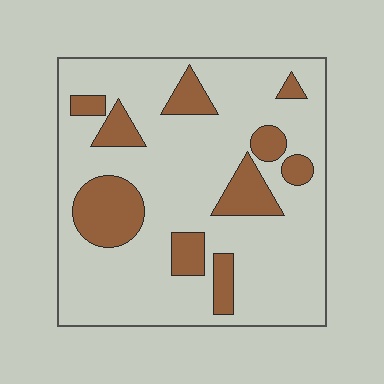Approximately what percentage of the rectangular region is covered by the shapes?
Approximately 20%.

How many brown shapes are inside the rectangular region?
10.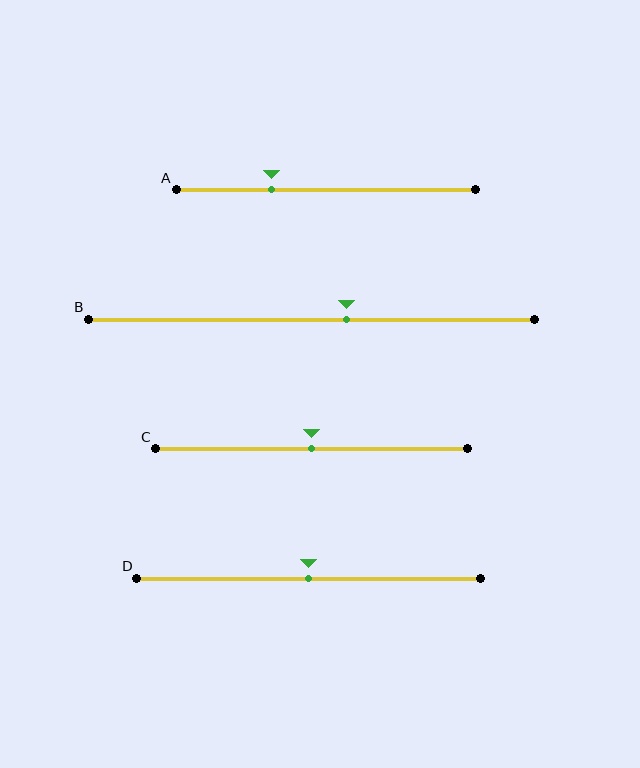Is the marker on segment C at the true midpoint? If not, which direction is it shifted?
Yes, the marker on segment C is at the true midpoint.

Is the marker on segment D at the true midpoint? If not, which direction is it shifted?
Yes, the marker on segment D is at the true midpoint.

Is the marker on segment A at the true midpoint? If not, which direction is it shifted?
No, the marker on segment A is shifted to the left by about 18% of the segment length.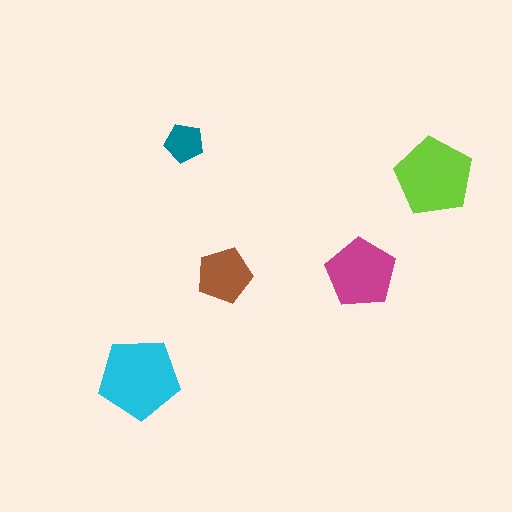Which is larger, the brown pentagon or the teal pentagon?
The brown one.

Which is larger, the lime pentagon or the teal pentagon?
The lime one.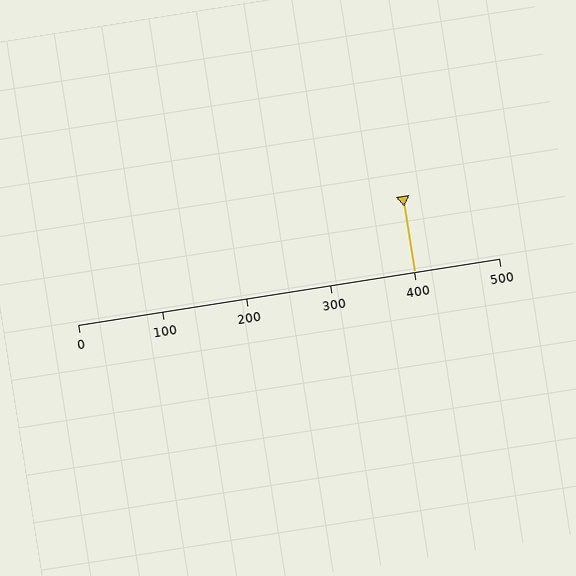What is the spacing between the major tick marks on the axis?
The major ticks are spaced 100 apart.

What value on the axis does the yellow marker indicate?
The marker indicates approximately 400.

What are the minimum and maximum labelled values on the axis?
The axis runs from 0 to 500.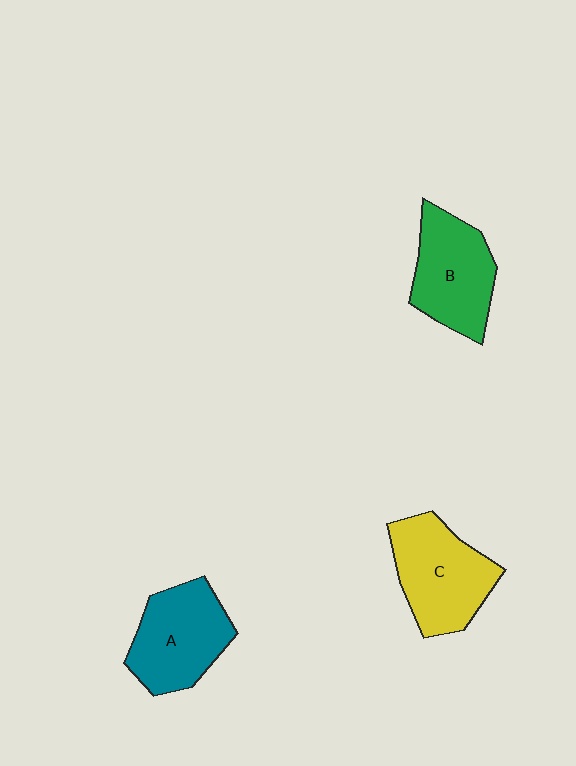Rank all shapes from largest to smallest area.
From largest to smallest: C (yellow), A (teal), B (green).